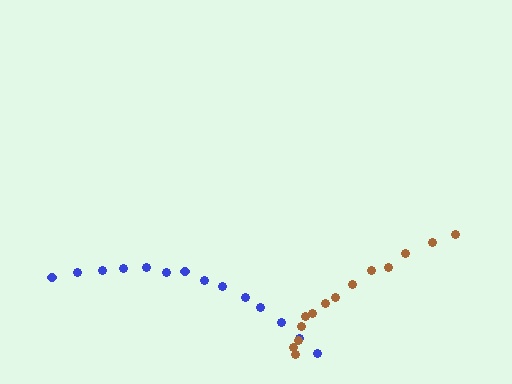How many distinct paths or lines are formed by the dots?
There are 2 distinct paths.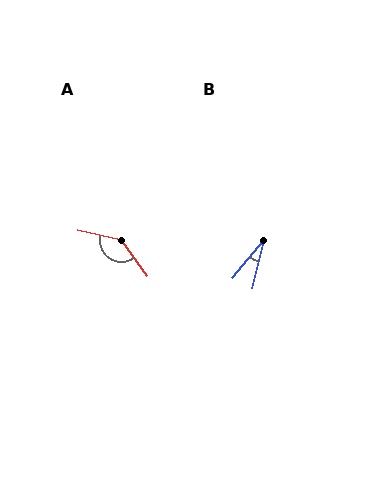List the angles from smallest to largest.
B (25°), A (139°).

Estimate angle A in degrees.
Approximately 139 degrees.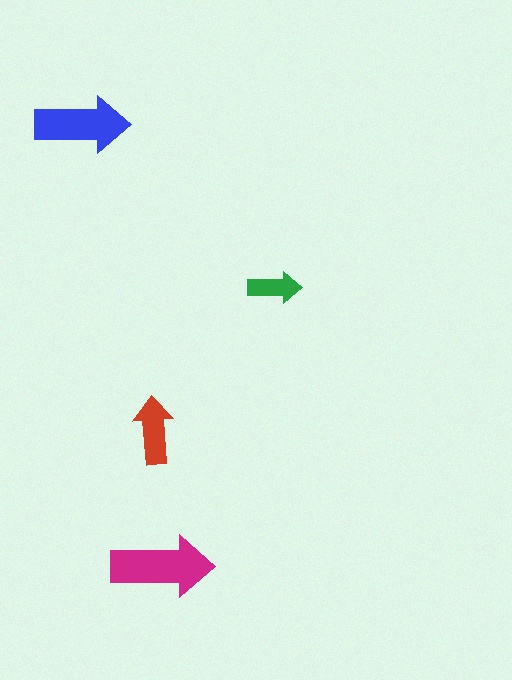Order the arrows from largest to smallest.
the magenta one, the blue one, the red one, the green one.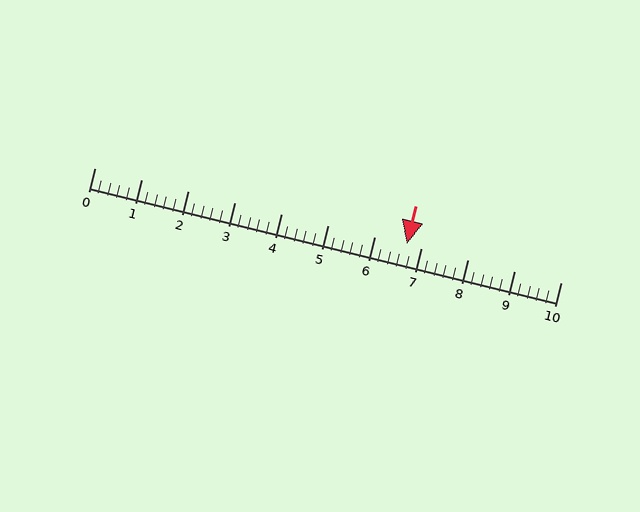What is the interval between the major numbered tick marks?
The major tick marks are spaced 1 units apart.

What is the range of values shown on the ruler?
The ruler shows values from 0 to 10.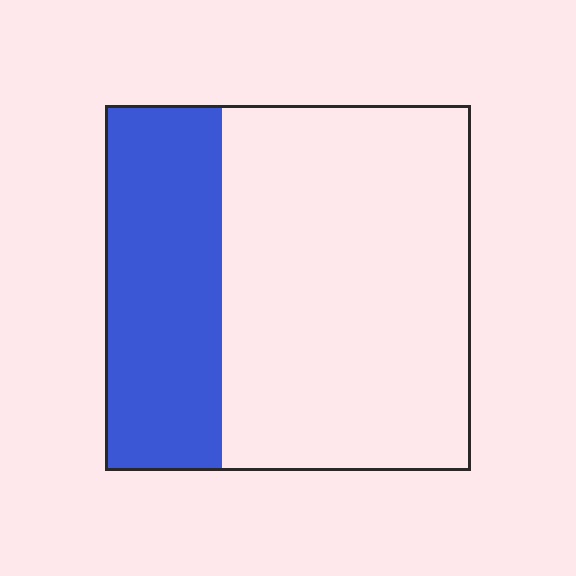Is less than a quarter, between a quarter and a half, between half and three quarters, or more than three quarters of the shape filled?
Between a quarter and a half.